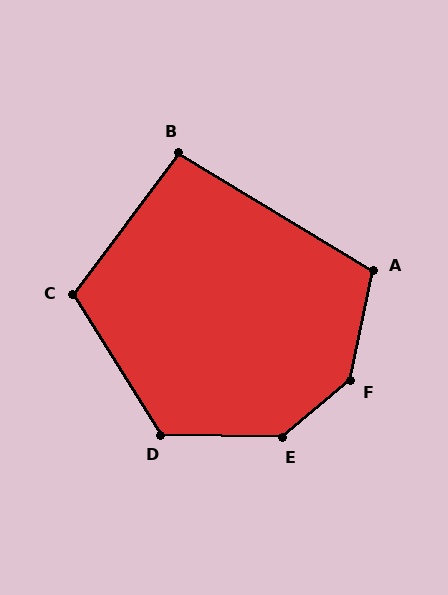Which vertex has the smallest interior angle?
B, at approximately 96 degrees.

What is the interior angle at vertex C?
Approximately 111 degrees (obtuse).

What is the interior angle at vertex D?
Approximately 123 degrees (obtuse).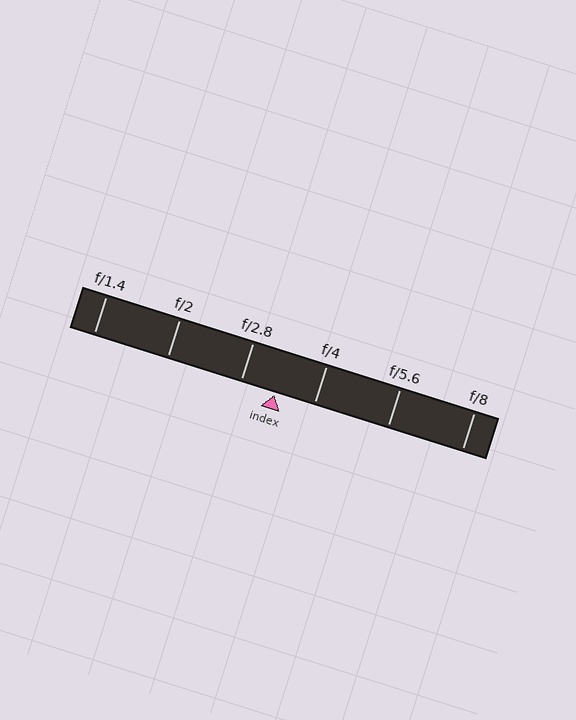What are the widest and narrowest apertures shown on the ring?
The widest aperture shown is f/1.4 and the narrowest is f/8.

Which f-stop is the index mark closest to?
The index mark is closest to f/2.8.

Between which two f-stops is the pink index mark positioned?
The index mark is between f/2.8 and f/4.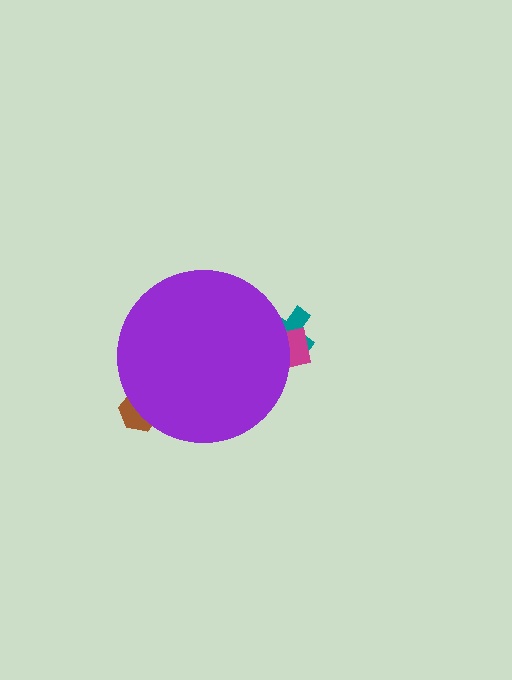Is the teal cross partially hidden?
Yes, the teal cross is partially hidden behind the purple circle.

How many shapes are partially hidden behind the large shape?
3 shapes are partially hidden.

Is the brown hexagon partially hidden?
Yes, the brown hexagon is partially hidden behind the purple circle.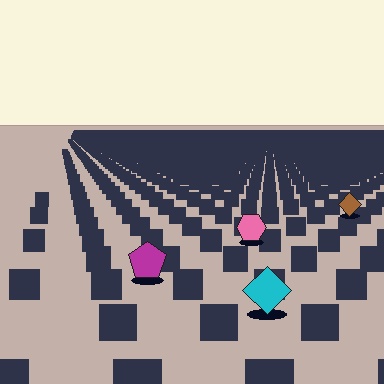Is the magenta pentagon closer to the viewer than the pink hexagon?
Yes. The magenta pentagon is closer — you can tell from the texture gradient: the ground texture is coarser near it.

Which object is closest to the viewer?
The cyan diamond is closest. The texture marks near it are larger and more spread out.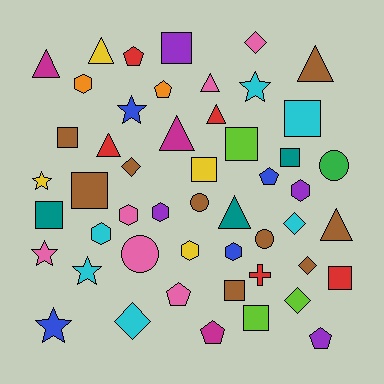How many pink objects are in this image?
There are 6 pink objects.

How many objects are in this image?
There are 50 objects.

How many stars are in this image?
There are 6 stars.